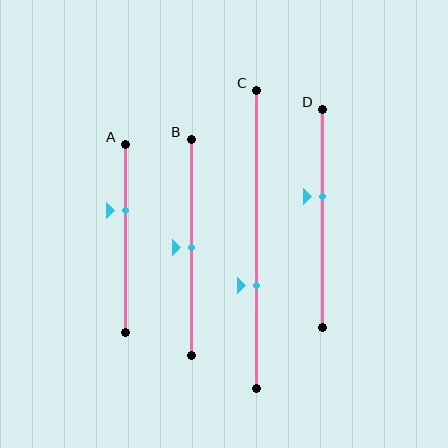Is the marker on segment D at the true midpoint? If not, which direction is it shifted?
No, the marker on segment D is shifted upward by about 10% of the segment length.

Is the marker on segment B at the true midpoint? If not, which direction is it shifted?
Yes, the marker on segment B is at the true midpoint.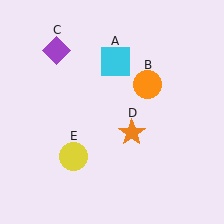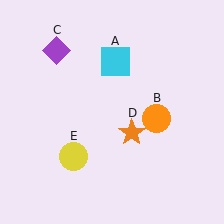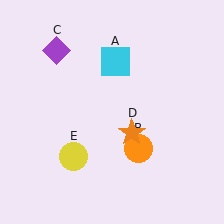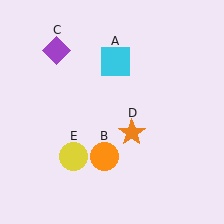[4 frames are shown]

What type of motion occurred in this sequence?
The orange circle (object B) rotated clockwise around the center of the scene.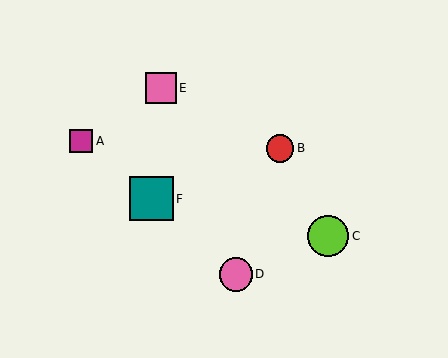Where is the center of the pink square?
The center of the pink square is at (161, 88).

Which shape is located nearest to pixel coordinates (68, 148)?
The magenta square (labeled A) at (81, 141) is nearest to that location.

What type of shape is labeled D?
Shape D is a pink circle.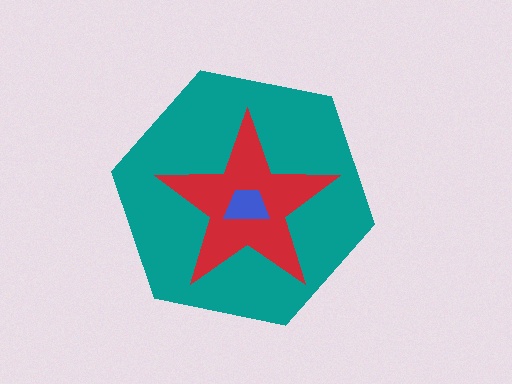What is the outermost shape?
The teal hexagon.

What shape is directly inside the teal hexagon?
The red star.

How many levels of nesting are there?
3.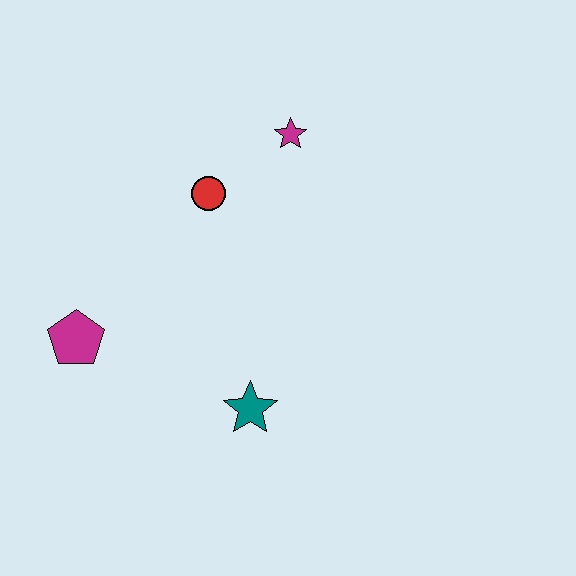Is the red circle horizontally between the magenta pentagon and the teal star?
Yes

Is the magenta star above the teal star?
Yes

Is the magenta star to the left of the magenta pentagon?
No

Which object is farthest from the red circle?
The teal star is farthest from the red circle.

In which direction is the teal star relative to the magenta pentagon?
The teal star is to the right of the magenta pentagon.